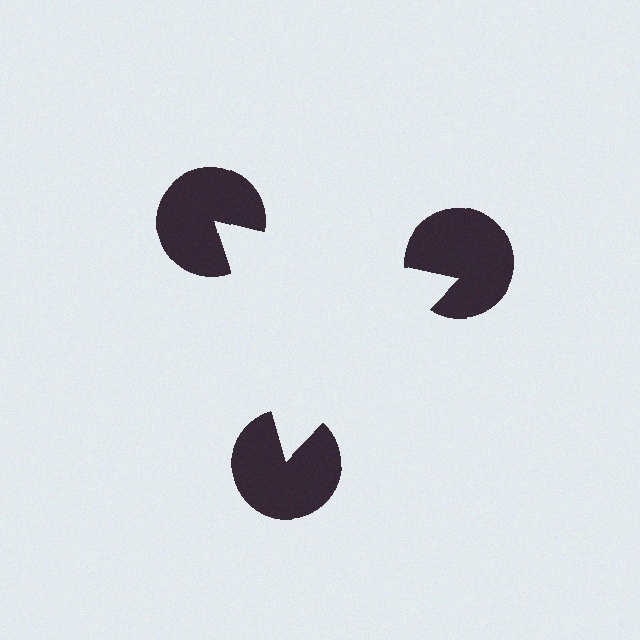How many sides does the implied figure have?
3 sides.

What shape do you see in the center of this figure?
An illusory triangle — its edges are inferred from the aligned wedge cuts in the pac-man discs, not physically drawn.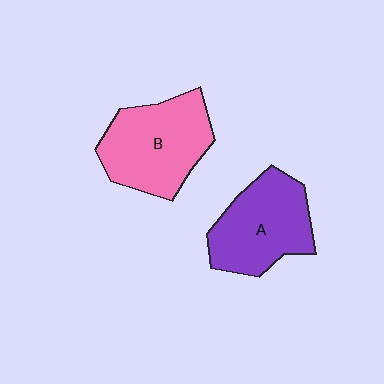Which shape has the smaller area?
Shape A (purple).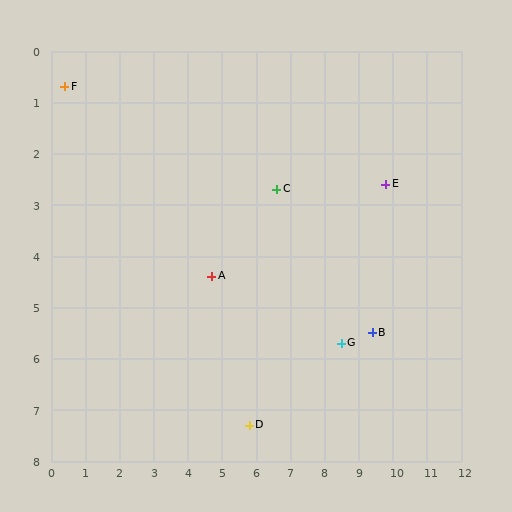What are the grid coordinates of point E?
Point E is at approximately (9.8, 2.6).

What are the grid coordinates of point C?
Point C is at approximately (6.6, 2.7).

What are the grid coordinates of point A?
Point A is at approximately (4.7, 4.4).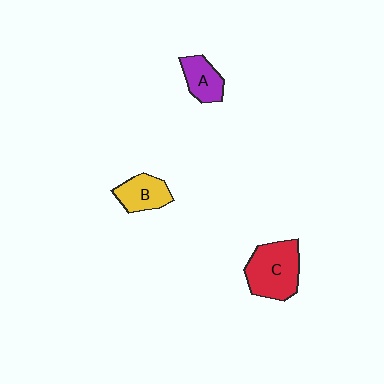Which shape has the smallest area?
Shape A (purple).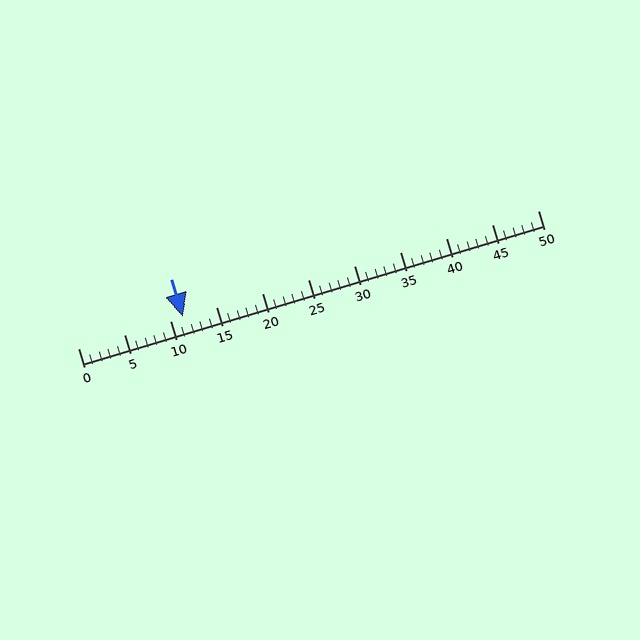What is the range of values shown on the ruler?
The ruler shows values from 0 to 50.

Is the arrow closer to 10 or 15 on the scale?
The arrow is closer to 10.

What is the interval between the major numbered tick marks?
The major tick marks are spaced 5 units apart.